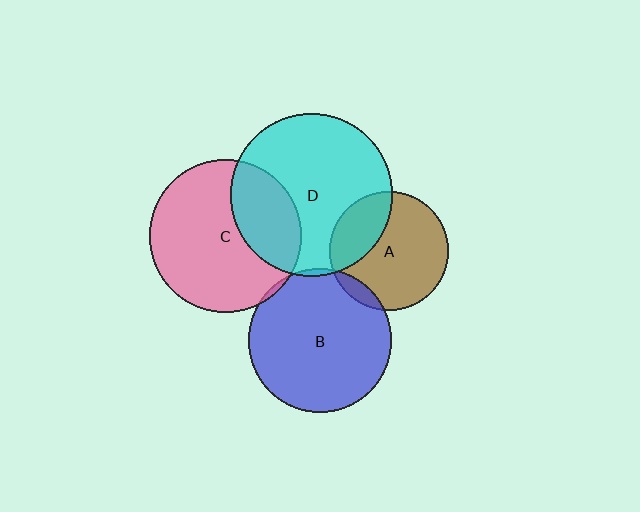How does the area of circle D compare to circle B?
Approximately 1.3 times.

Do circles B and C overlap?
Yes.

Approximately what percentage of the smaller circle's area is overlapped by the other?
Approximately 5%.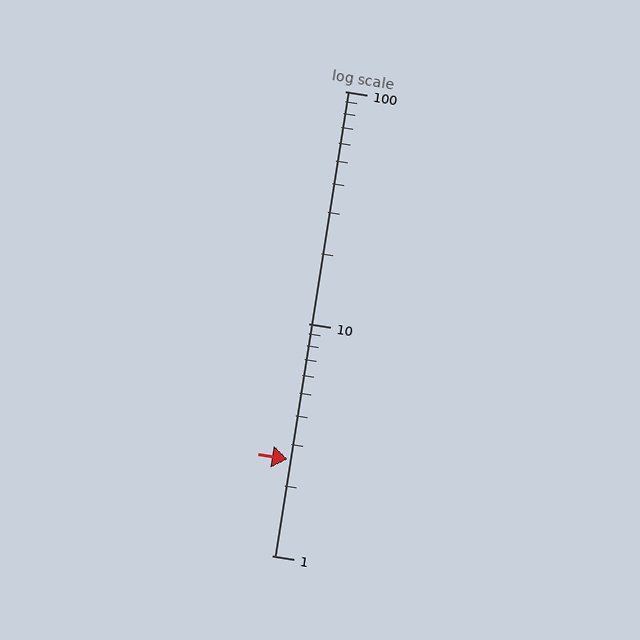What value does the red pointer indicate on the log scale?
The pointer indicates approximately 2.6.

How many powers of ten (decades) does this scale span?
The scale spans 2 decades, from 1 to 100.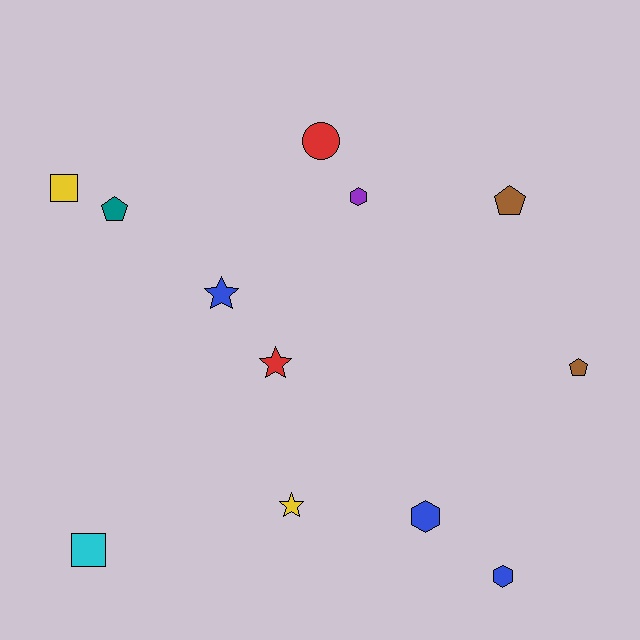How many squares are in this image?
There are 2 squares.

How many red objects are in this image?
There are 2 red objects.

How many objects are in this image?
There are 12 objects.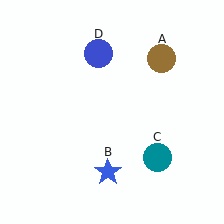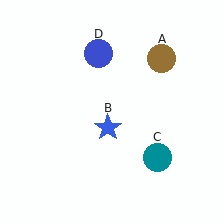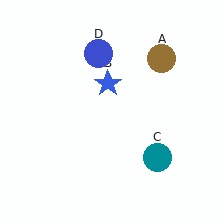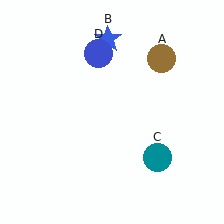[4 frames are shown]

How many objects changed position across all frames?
1 object changed position: blue star (object B).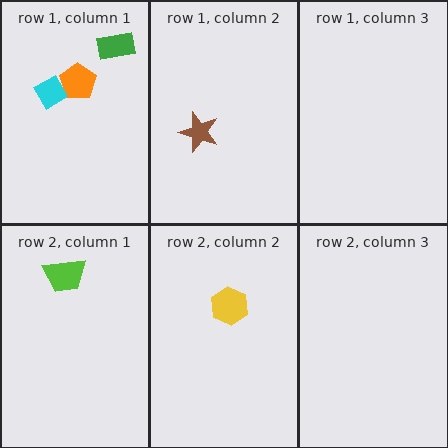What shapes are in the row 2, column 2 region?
The yellow hexagon.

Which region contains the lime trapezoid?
The row 2, column 1 region.